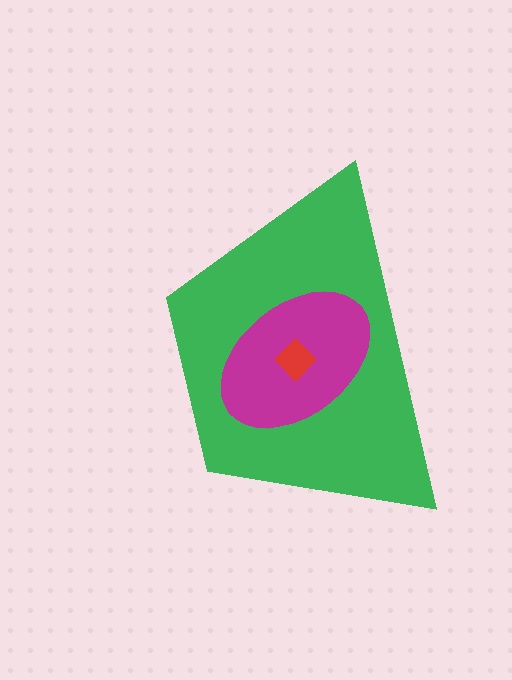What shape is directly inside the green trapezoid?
The magenta ellipse.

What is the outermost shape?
The green trapezoid.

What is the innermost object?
The red diamond.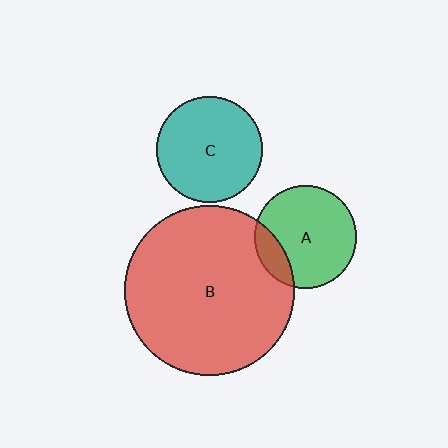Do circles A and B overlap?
Yes.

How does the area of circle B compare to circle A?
Approximately 2.8 times.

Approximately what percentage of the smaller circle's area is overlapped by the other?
Approximately 15%.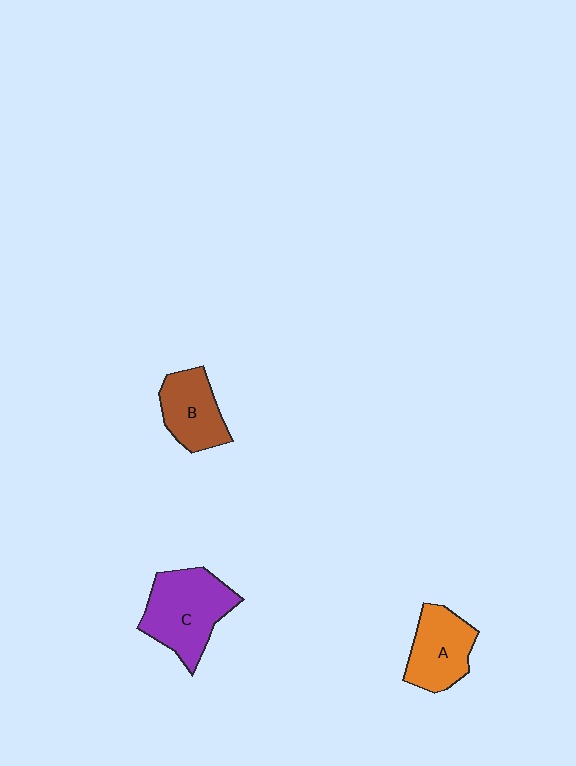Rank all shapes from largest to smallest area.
From largest to smallest: C (purple), A (orange), B (brown).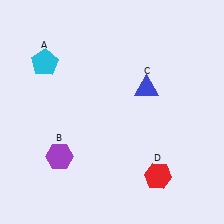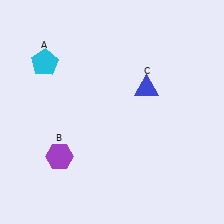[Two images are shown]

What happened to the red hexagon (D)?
The red hexagon (D) was removed in Image 2. It was in the bottom-right area of Image 1.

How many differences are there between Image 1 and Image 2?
There is 1 difference between the two images.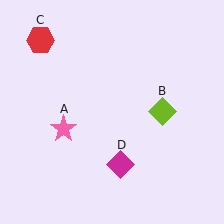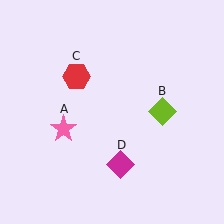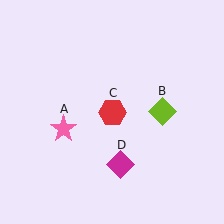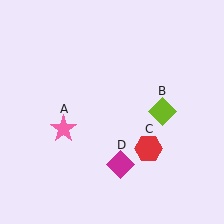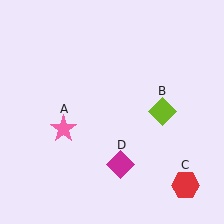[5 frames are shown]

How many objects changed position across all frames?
1 object changed position: red hexagon (object C).